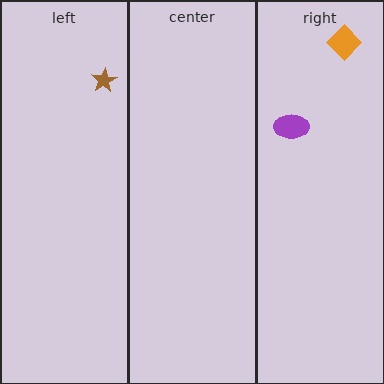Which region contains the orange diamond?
The right region.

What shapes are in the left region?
The brown star.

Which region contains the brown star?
The left region.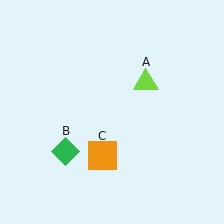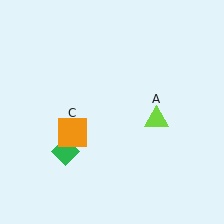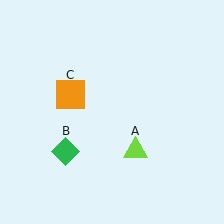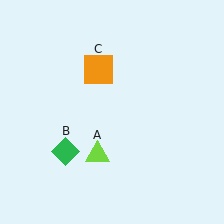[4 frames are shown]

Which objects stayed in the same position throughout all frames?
Green diamond (object B) remained stationary.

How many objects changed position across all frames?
2 objects changed position: lime triangle (object A), orange square (object C).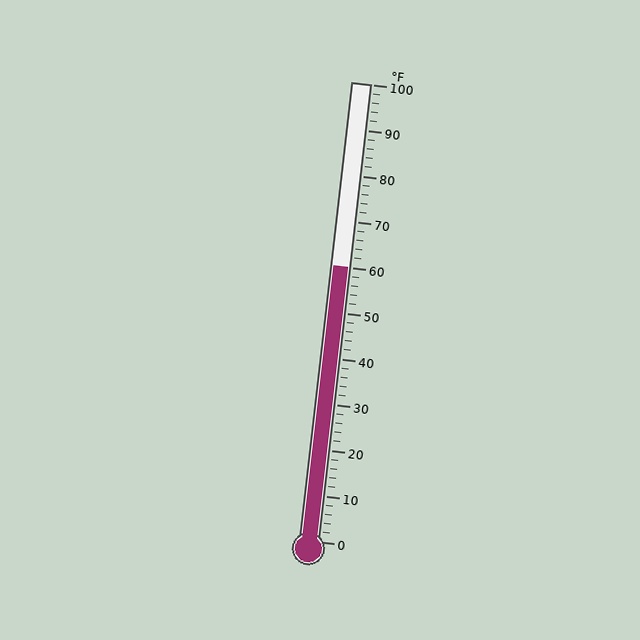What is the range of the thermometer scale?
The thermometer scale ranges from 0°F to 100°F.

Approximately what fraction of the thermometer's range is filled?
The thermometer is filled to approximately 60% of its range.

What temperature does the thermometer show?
The thermometer shows approximately 60°F.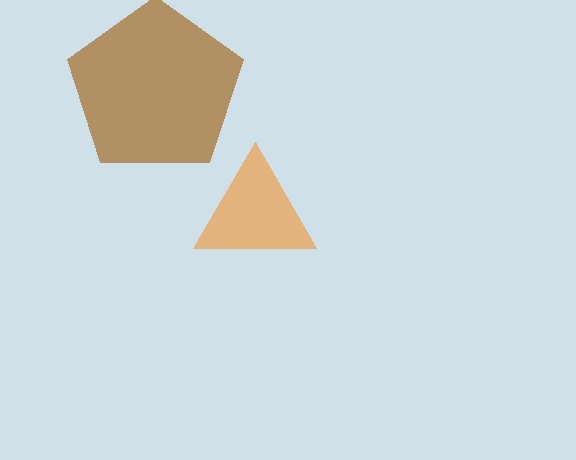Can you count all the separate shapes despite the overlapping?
Yes, there are 2 separate shapes.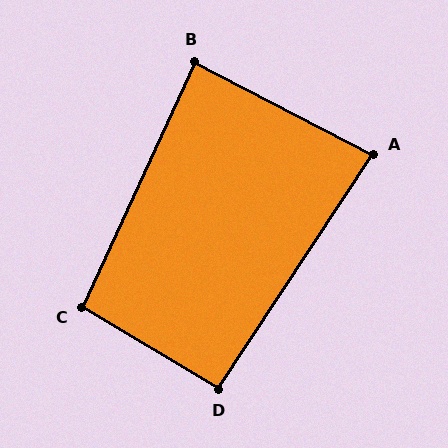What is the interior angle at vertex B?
Approximately 87 degrees (approximately right).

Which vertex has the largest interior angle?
C, at approximately 96 degrees.